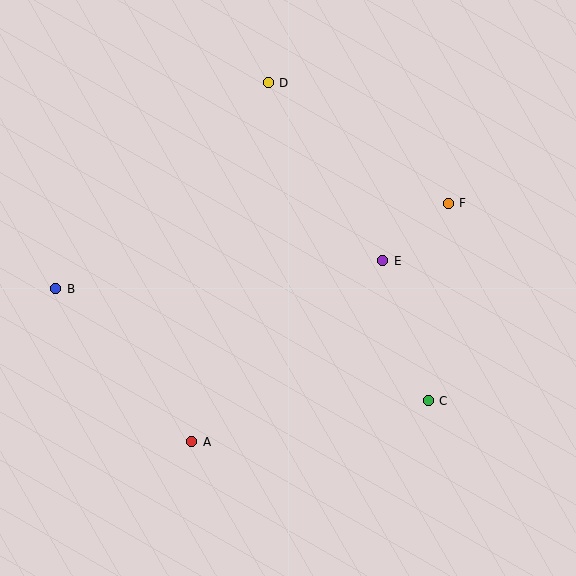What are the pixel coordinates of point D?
Point D is at (268, 83).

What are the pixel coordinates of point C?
Point C is at (428, 401).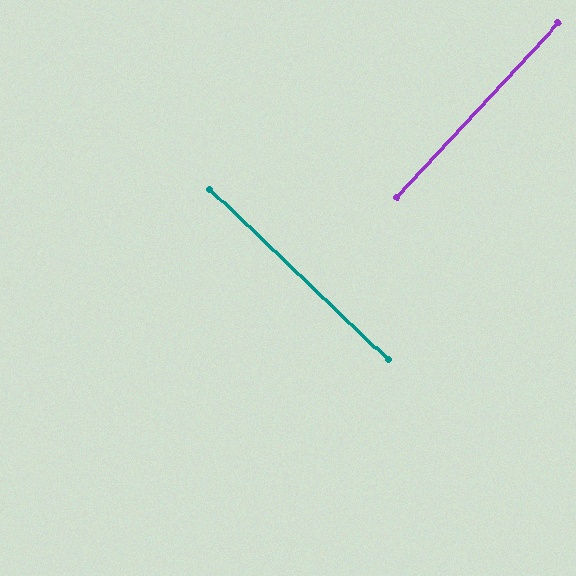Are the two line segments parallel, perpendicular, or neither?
Perpendicular — they meet at approximately 89°.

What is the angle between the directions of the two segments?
Approximately 89 degrees.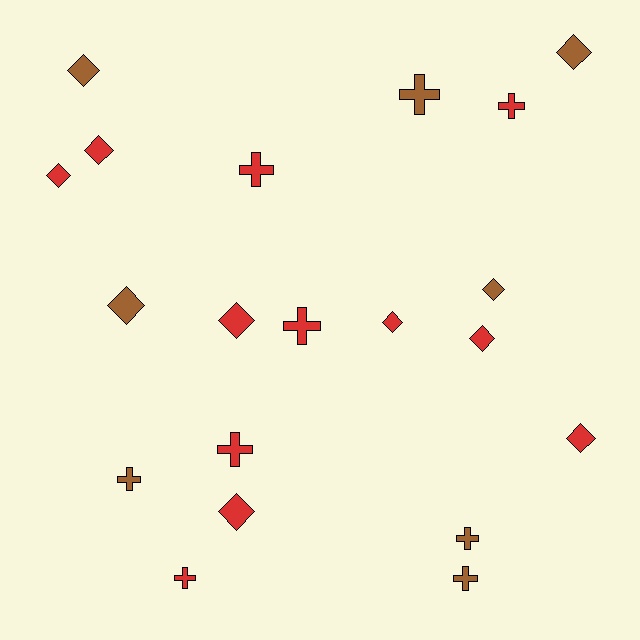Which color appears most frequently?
Red, with 12 objects.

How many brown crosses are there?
There are 4 brown crosses.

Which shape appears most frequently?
Diamond, with 11 objects.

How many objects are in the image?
There are 20 objects.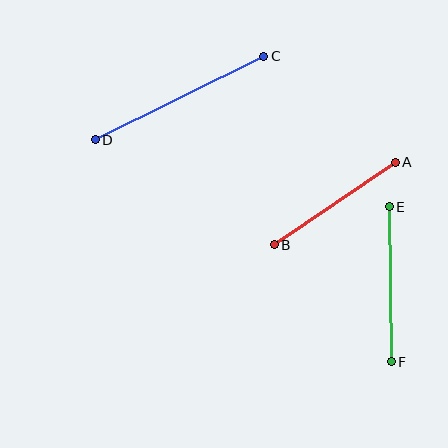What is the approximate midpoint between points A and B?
The midpoint is at approximately (335, 203) pixels.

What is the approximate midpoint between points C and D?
The midpoint is at approximately (179, 98) pixels.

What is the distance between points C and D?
The distance is approximately 188 pixels.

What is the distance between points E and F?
The distance is approximately 155 pixels.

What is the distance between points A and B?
The distance is approximately 146 pixels.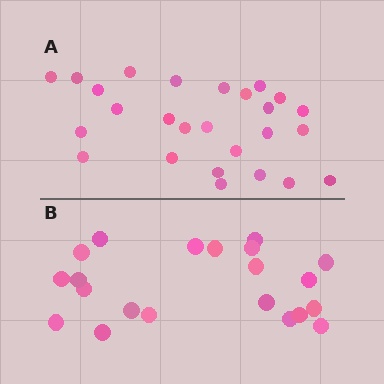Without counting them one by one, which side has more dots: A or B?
Region A (the top region) has more dots.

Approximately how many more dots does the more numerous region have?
Region A has about 5 more dots than region B.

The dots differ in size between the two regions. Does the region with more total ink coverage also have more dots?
No. Region B has more total ink coverage because its dots are larger, but region A actually contains more individual dots. Total area can be misleading — the number of items is what matters here.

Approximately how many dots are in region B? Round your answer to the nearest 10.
About 20 dots. (The exact count is 21, which rounds to 20.)